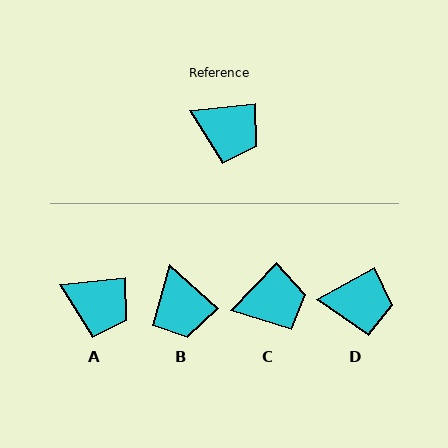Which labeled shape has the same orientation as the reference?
A.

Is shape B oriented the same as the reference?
No, it is off by about 47 degrees.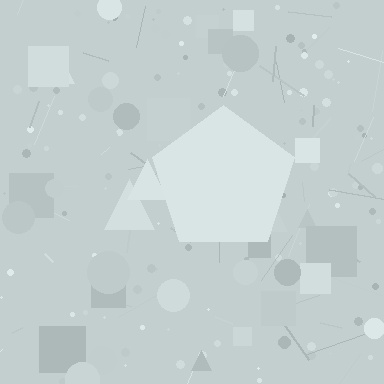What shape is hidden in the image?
A pentagon is hidden in the image.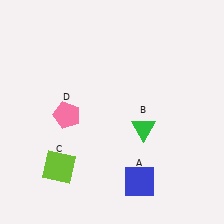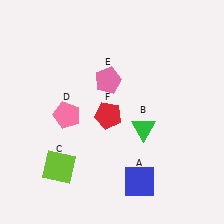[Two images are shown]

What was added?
A pink pentagon (E), a red pentagon (F) were added in Image 2.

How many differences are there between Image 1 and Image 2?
There are 2 differences between the two images.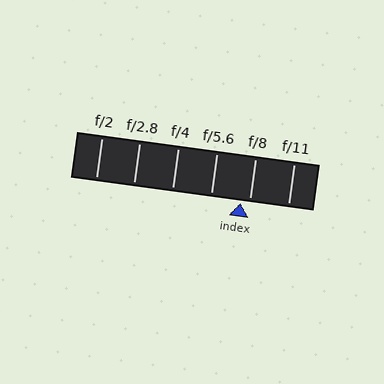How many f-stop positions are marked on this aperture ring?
There are 6 f-stop positions marked.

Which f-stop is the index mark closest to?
The index mark is closest to f/8.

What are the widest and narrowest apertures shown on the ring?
The widest aperture shown is f/2 and the narrowest is f/11.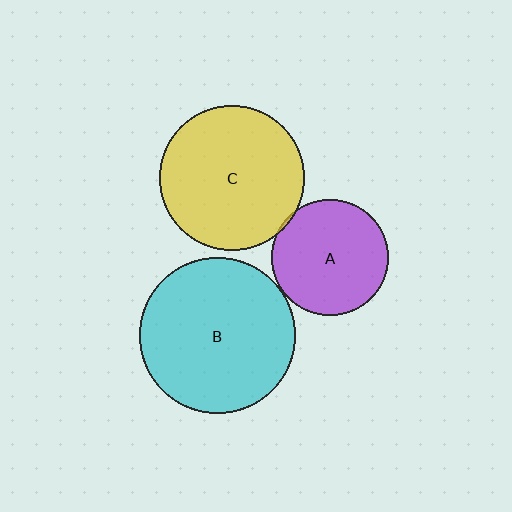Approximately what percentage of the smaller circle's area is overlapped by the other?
Approximately 5%.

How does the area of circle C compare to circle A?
Approximately 1.5 times.